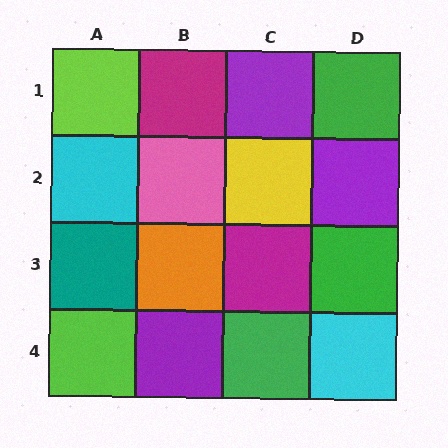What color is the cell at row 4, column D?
Cyan.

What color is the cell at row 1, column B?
Magenta.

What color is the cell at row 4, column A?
Lime.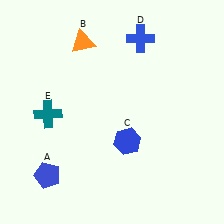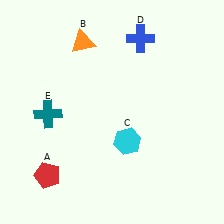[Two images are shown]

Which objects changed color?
A changed from blue to red. C changed from blue to cyan.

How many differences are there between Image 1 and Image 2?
There are 2 differences between the two images.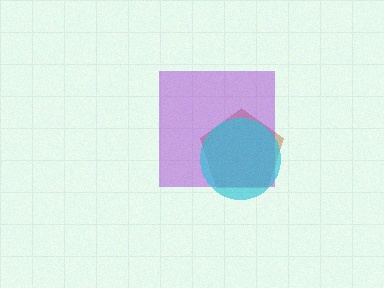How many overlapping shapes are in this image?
There are 3 overlapping shapes in the image.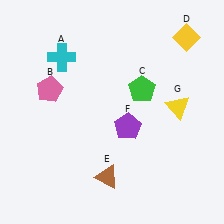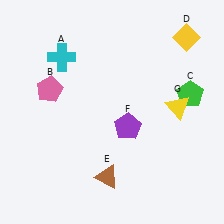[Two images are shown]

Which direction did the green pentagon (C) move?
The green pentagon (C) moved right.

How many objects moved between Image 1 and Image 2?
1 object moved between the two images.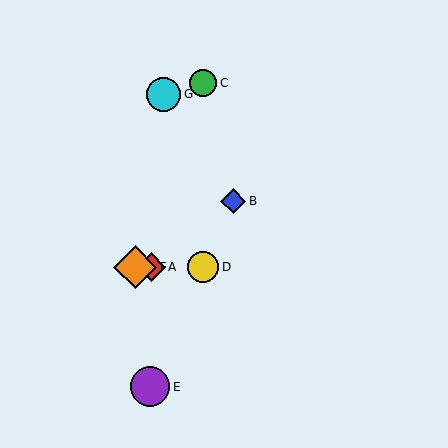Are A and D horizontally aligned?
Yes, both are at y≈267.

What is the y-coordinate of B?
Object B is at y≈201.